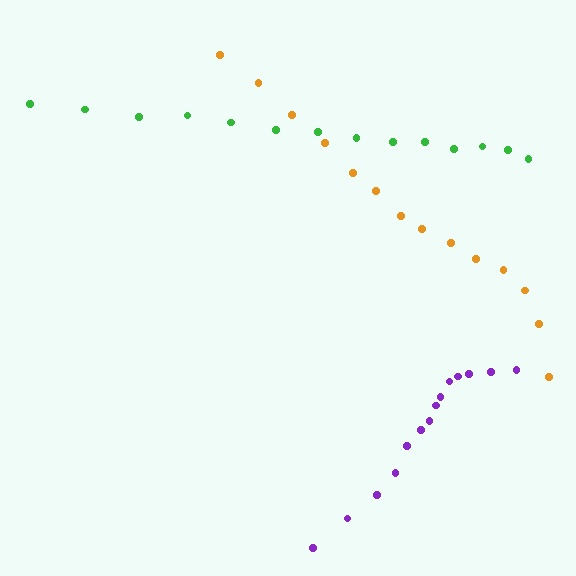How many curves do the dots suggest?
There are 3 distinct paths.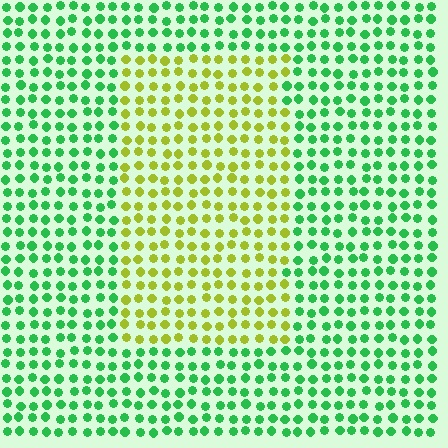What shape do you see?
I see a rectangle.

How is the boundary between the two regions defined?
The boundary is defined purely by a slight shift in hue (about 62 degrees). Spacing, size, and orientation are identical on both sides.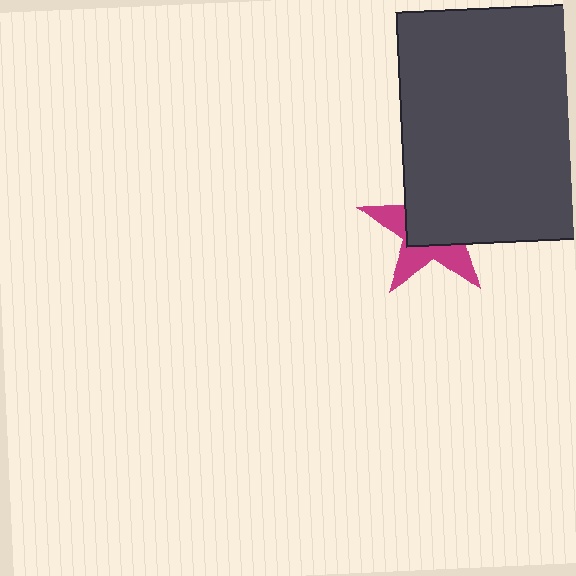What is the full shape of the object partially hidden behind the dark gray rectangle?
The partially hidden object is a magenta star.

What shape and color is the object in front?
The object in front is a dark gray rectangle.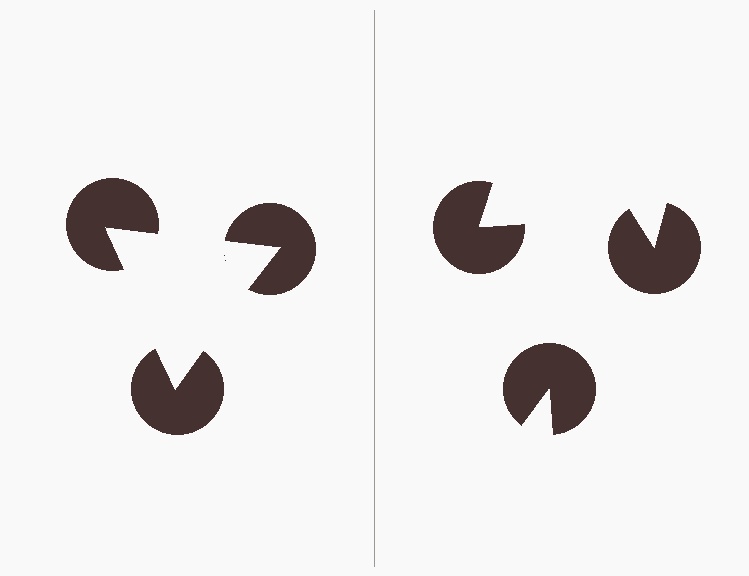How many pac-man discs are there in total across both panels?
6 — 3 on each side.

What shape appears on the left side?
An illusory triangle.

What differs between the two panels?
The pac-man discs are positioned identically on both sides; only the wedge orientations differ. On the left they align to a triangle; on the right they are misaligned.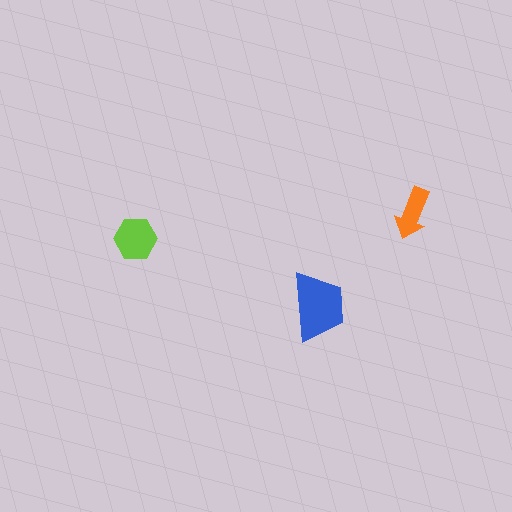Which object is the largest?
The blue trapezoid.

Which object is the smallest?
The orange arrow.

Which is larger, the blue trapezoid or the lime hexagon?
The blue trapezoid.